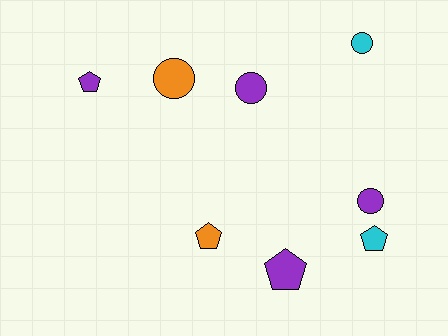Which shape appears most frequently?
Circle, with 4 objects.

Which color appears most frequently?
Purple, with 4 objects.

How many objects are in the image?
There are 8 objects.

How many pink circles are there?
There are no pink circles.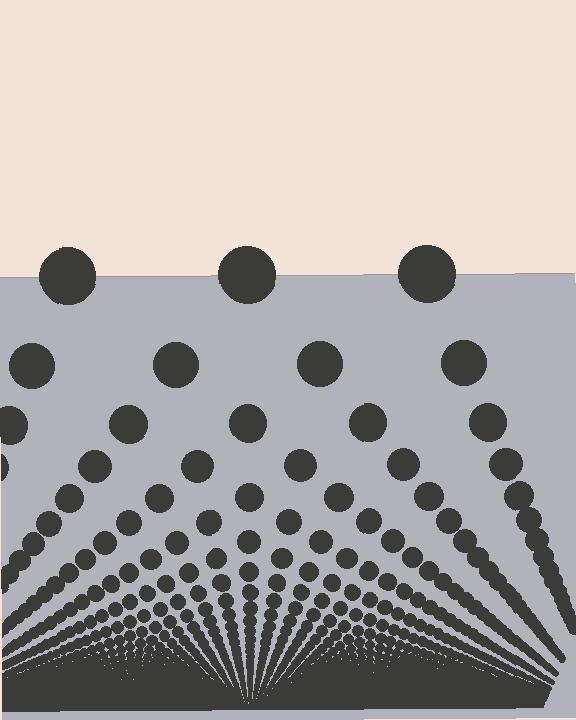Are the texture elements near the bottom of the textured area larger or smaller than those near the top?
Smaller. The gradient is inverted — elements near the bottom are smaller and denser.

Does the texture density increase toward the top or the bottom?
Density increases toward the bottom.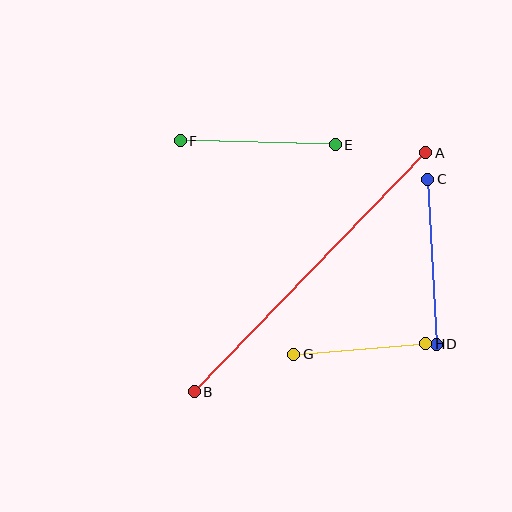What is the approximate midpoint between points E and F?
The midpoint is at approximately (258, 143) pixels.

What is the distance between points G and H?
The distance is approximately 132 pixels.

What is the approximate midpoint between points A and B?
The midpoint is at approximately (310, 272) pixels.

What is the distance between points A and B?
The distance is approximately 333 pixels.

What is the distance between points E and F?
The distance is approximately 155 pixels.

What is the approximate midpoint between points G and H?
The midpoint is at approximately (360, 349) pixels.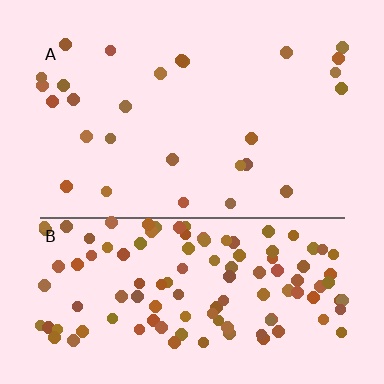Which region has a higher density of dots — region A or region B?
B (the bottom).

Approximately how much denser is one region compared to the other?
Approximately 4.5× — region B over region A.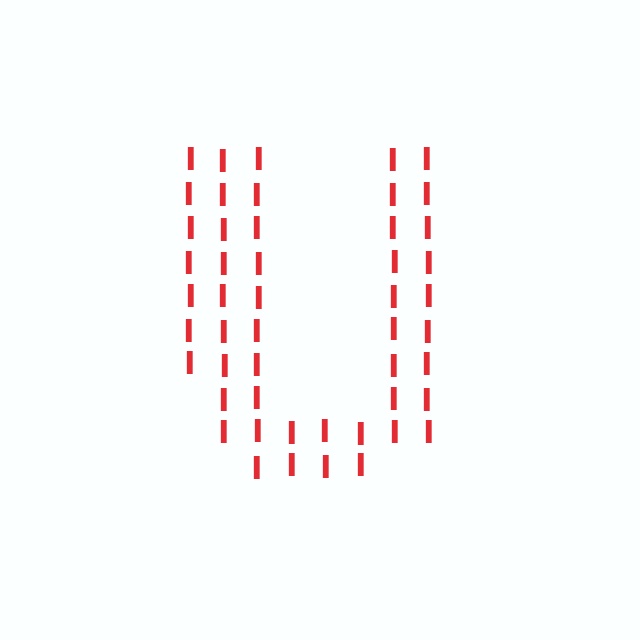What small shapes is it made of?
It is made of small letter I's.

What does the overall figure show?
The overall figure shows the letter U.